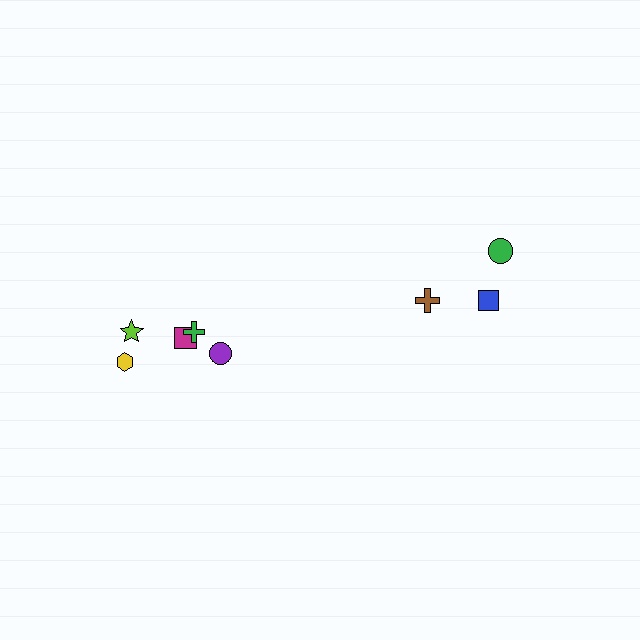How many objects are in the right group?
There are 3 objects.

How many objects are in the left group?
There are 5 objects.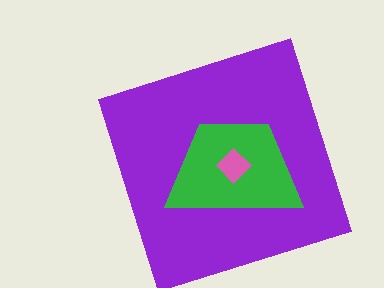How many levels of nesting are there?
3.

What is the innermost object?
The pink diamond.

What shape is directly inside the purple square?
The green trapezoid.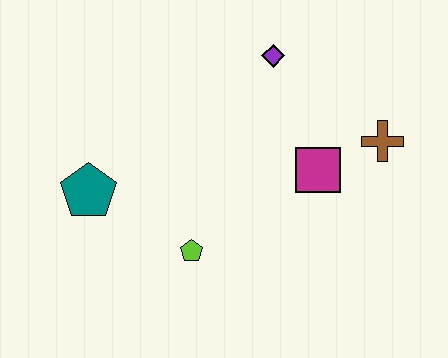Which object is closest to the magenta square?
The brown cross is closest to the magenta square.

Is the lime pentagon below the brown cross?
Yes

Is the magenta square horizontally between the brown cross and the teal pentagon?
Yes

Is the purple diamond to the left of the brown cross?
Yes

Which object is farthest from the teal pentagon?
The brown cross is farthest from the teal pentagon.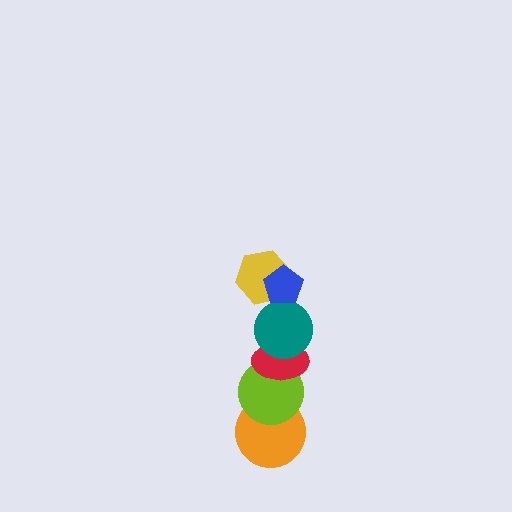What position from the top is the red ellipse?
The red ellipse is 4th from the top.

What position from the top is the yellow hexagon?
The yellow hexagon is 2nd from the top.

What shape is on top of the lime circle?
The red ellipse is on top of the lime circle.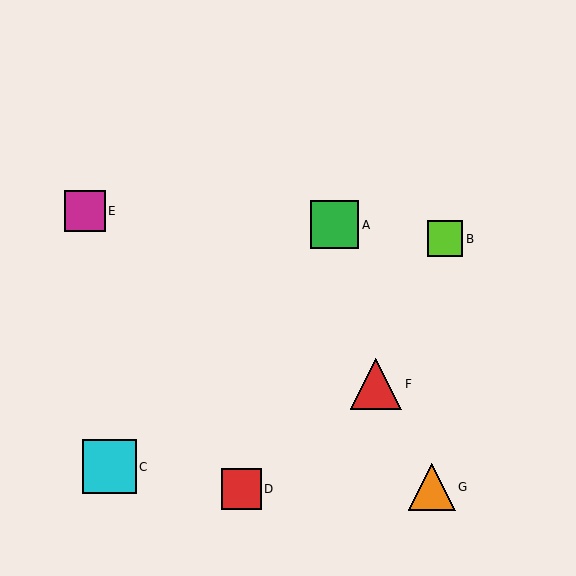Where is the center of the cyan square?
The center of the cyan square is at (109, 467).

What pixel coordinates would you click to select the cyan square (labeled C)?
Click at (109, 467) to select the cyan square C.